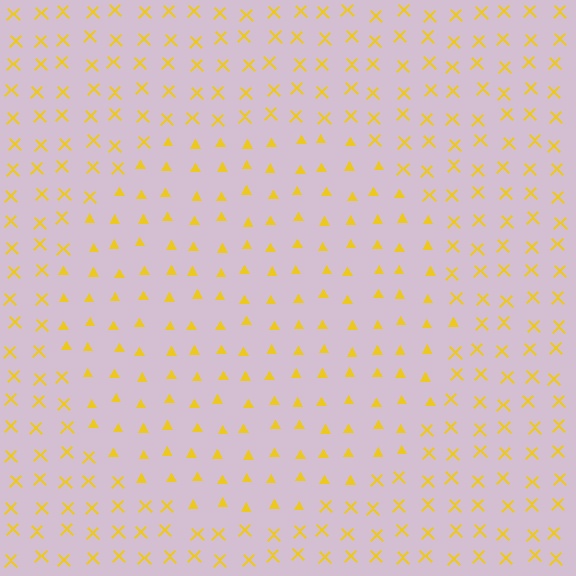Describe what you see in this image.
The image is filled with small yellow elements arranged in a uniform grid. A circle-shaped region contains triangles, while the surrounding area contains X marks. The boundary is defined purely by the change in element shape.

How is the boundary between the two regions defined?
The boundary is defined by a change in element shape: triangles inside vs. X marks outside. All elements share the same color and spacing.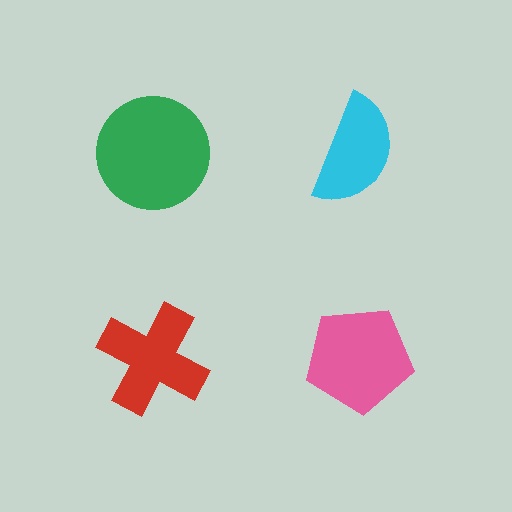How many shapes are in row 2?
2 shapes.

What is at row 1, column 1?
A green circle.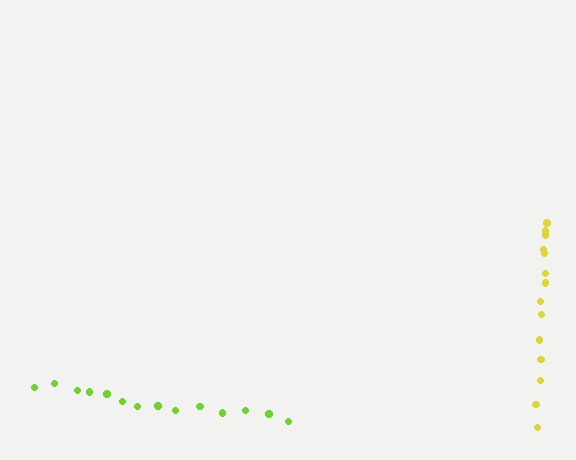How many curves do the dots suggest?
There are 2 distinct paths.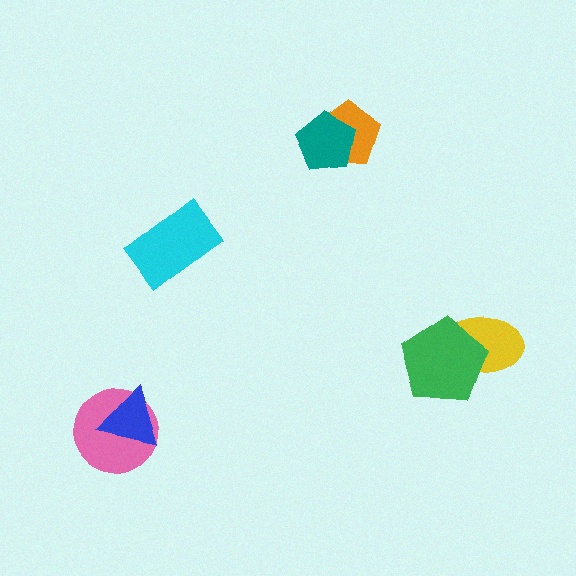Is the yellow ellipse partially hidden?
Yes, it is partially covered by another shape.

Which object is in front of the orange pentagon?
The teal pentagon is in front of the orange pentagon.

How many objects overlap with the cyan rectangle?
0 objects overlap with the cyan rectangle.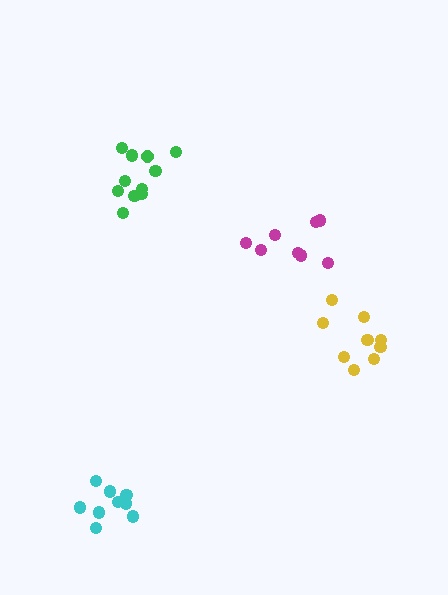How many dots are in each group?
Group 1: 11 dots, Group 2: 9 dots, Group 3: 9 dots, Group 4: 8 dots (37 total).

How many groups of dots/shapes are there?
There are 4 groups.